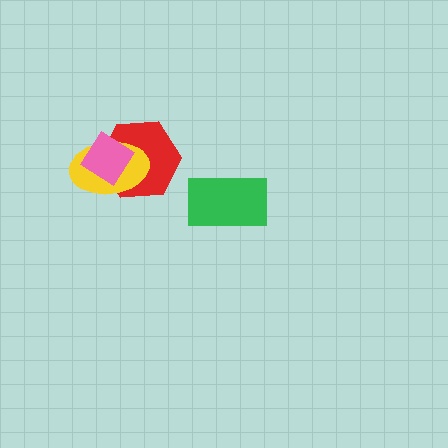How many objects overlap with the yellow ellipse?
2 objects overlap with the yellow ellipse.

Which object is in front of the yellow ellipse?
The pink diamond is in front of the yellow ellipse.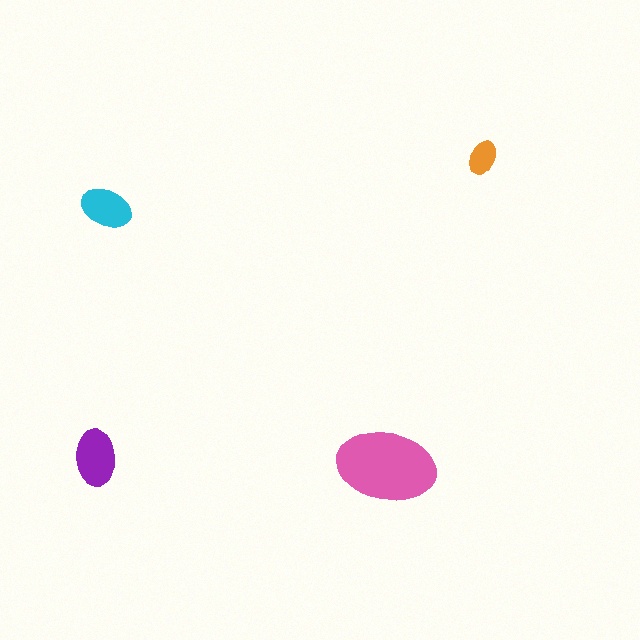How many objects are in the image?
There are 4 objects in the image.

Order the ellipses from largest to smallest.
the pink one, the purple one, the cyan one, the orange one.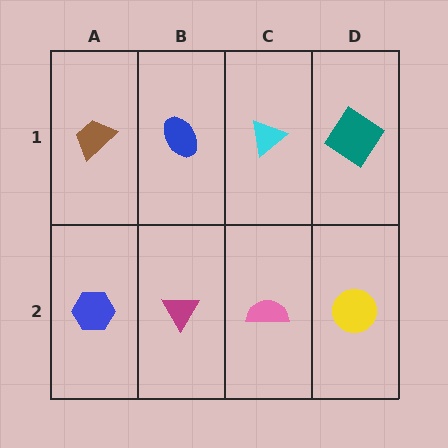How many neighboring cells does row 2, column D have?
2.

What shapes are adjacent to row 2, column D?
A teal diamond (row 1, column D), a pink semicircle (row 2, column C).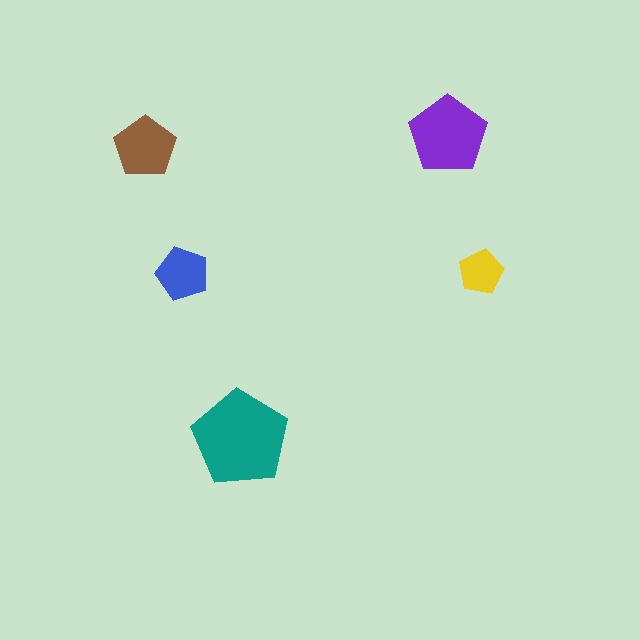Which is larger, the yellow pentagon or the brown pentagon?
The brown one.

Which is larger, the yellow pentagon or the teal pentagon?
The teal one.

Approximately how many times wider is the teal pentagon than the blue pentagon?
About 2 times wider.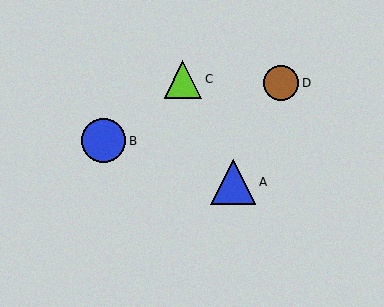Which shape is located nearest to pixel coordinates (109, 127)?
The blue circle (labeled B) at (104, 141) is nearest to that location.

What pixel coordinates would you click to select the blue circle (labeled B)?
Click at (104, 141) to select the blue circle B.